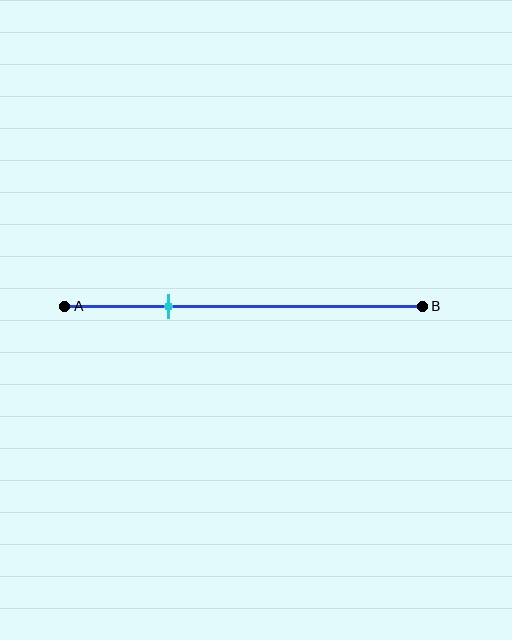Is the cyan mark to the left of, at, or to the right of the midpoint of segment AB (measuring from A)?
The cyan mark is to the left of the midpoint of segment AB.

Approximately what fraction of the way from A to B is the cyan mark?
The cyan mark is approximately 30% of the way from A to B.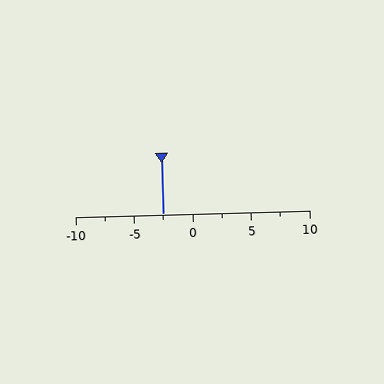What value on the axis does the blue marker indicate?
The marker indicates approximately -2.5.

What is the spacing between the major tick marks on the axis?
The major ticks are spaced 5 apart.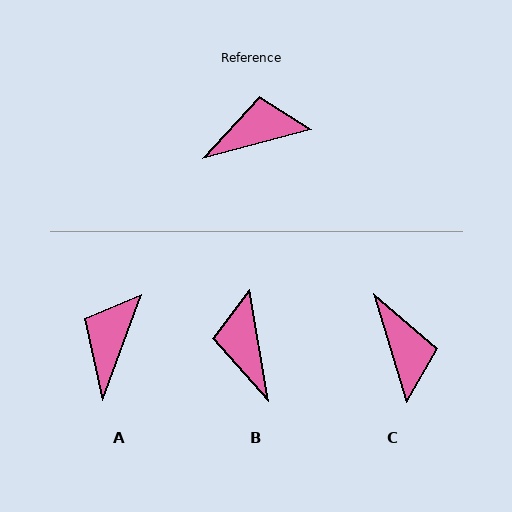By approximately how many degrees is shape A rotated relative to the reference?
Approximately 55 degrees counter-clockwise.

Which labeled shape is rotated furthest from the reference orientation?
C, about 88 degrees away.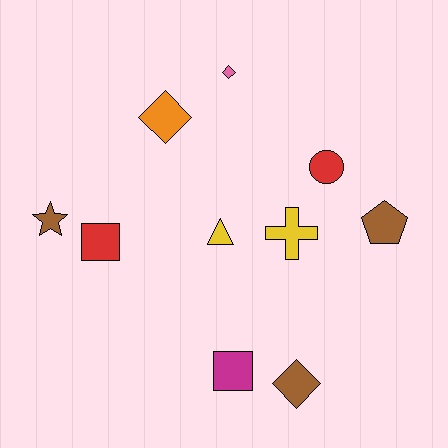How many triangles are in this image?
There is 1 triangle.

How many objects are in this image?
There are 10 objects.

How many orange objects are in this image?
There is 1 orange object.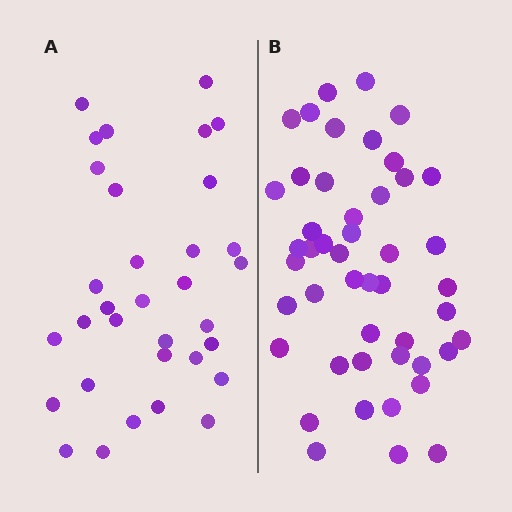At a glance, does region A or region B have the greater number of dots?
Region B (the right region) has more dots.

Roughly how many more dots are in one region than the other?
Region B has approximately 15 more dots than region A.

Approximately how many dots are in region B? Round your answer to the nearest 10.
About 50 dots. (The exact count is 47, which rounds to 50.)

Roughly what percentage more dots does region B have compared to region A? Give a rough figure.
About 40% more.